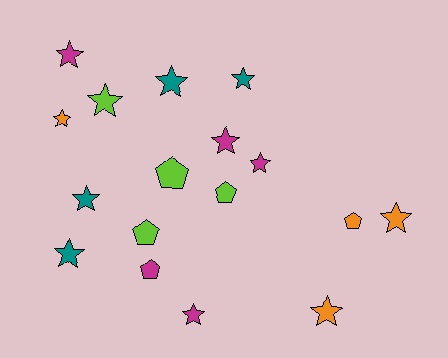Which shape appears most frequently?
Star, with 12 objects.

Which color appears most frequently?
Magenta, with 5 objects.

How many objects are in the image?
There are 17 objects.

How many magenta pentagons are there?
There is 1 magenta pentagon.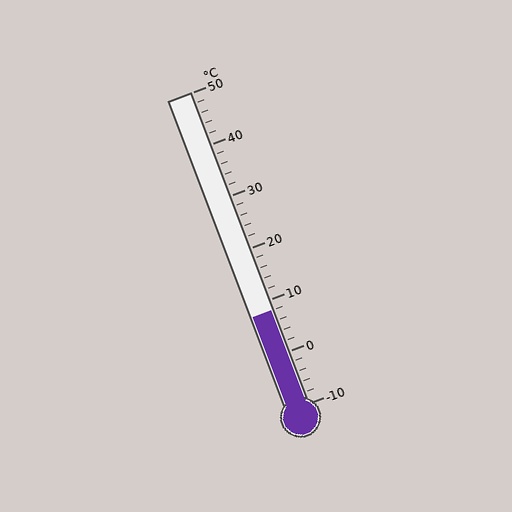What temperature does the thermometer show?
The thermometer shows approximately 8°C.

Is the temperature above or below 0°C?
The temperature is above 0°C.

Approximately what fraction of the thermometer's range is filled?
The thermometer is filled to approximately 30% of its range.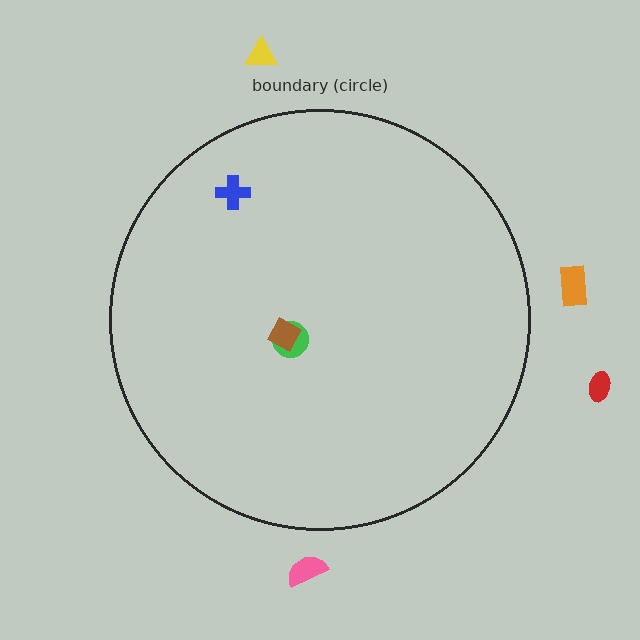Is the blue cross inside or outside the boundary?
Inside.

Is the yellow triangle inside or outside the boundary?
Outside.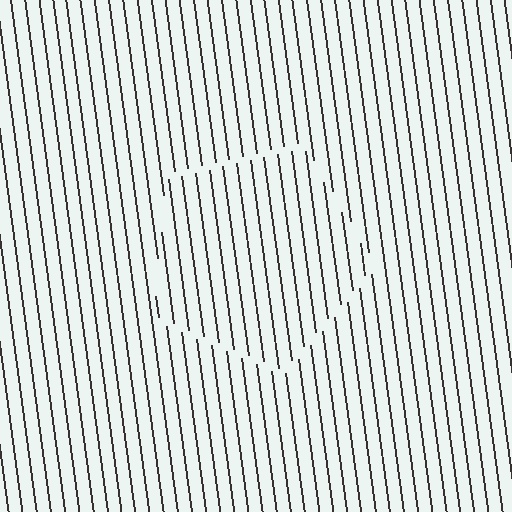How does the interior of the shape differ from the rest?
The interior of the shape contains the same grating, shifted by half a period — the contour is defined by the phase discontinuity where line-ends from the inner and outer gratings abut.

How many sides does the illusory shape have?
5 sides — the line-ends trace a pentagon.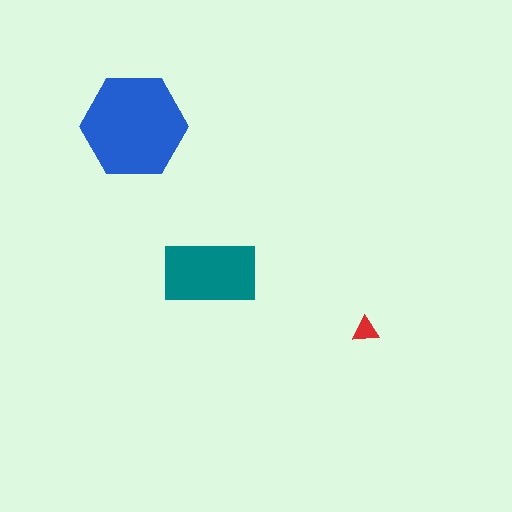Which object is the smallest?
The red triangle.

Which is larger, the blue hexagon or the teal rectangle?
The blue hexagon.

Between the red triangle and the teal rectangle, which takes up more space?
The teal rectangle.